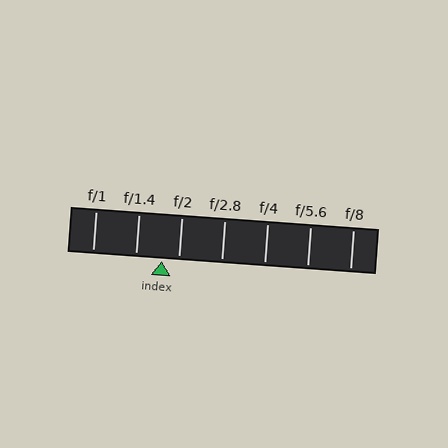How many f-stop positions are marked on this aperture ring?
There are 7 f-stop positions marked.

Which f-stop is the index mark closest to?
The index mark is closest to f/2.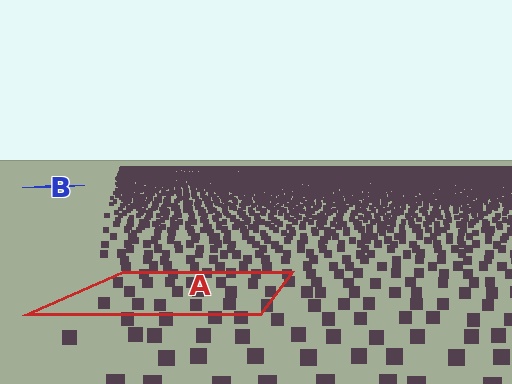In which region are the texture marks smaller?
The texture marks are smaller in region B, because it is farther away.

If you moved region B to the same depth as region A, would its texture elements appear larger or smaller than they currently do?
They would appear larger. At a closer depth, the same texture elements are projected at a bigger on-screen size.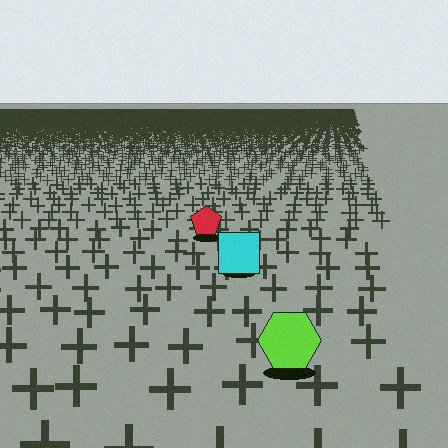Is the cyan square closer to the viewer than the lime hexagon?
No. The lime hexagon is closer — you can tell from the texture gradient: the ground texture is coarser near it.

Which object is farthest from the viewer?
The red pentagon is farthest from the viewer. It appears smaller and the ground texture around it is denser.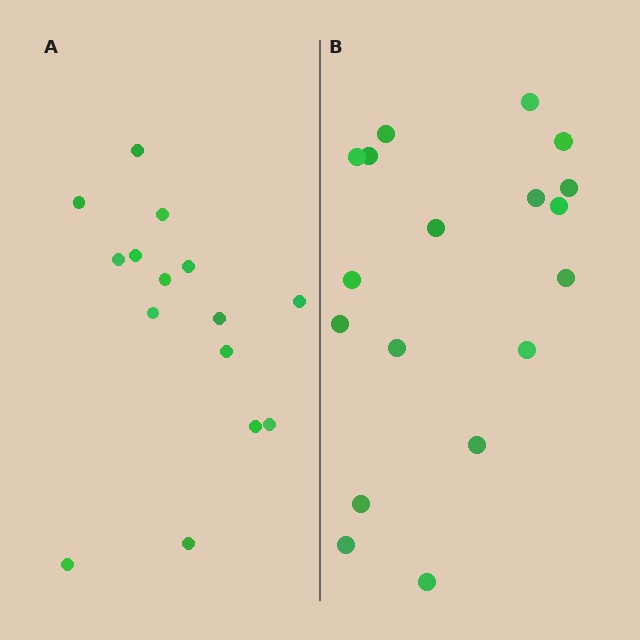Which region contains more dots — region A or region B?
Region B (the right region) has more dots.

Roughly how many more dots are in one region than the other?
Region B has just a few more — roughly 2 or 3 more dots than region A.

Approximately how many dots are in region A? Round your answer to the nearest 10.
About 20 dots. (The exact count is 15, which rounds to 20.)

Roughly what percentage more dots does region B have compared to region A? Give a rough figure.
About 20% more.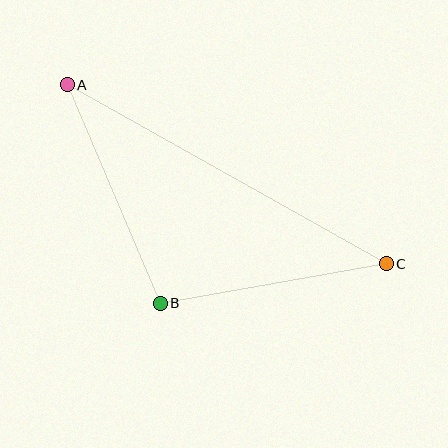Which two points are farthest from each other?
Points A and C are farthest from each other.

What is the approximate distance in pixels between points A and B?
The distance between A and B is approximately 237 pixels.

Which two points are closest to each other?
Points B and C are closest to each other.